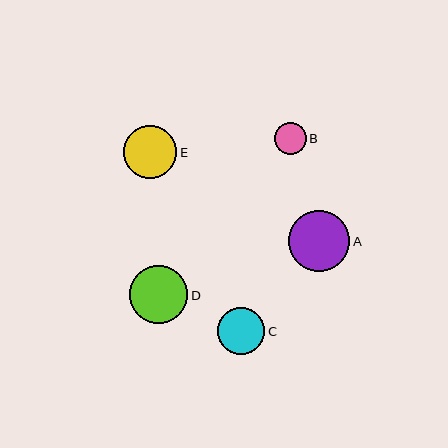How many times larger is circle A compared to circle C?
Circle A is approximately 1.3 times the size of circle C.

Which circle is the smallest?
Circle B is the smallest with a size of approximately 32 pixels.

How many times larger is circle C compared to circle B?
Circle C is approximately 1.5 times the size of circle B.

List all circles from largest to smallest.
From largest to smallest: A, D, E, C, B.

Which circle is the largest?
Circle A is the largest with a size of approximately 61 pixels.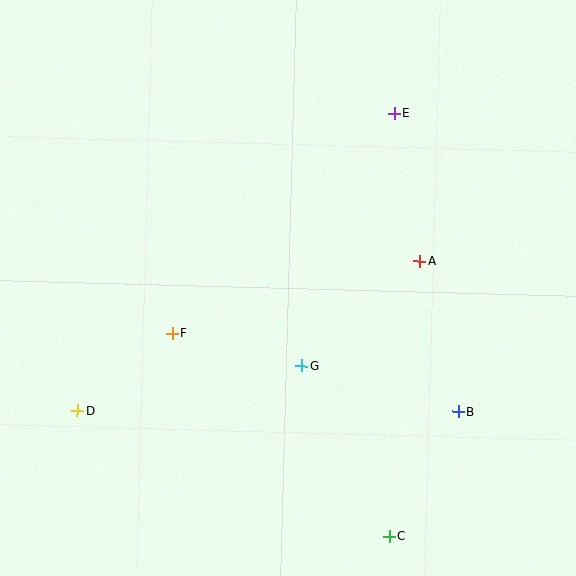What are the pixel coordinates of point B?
Point B is at (458, 412).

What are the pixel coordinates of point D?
Point D is at (77, 411).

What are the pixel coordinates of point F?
Point F is at (172, 333).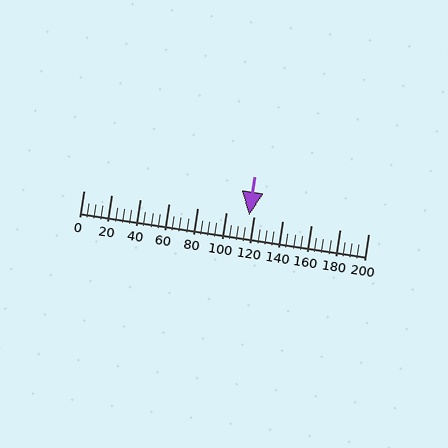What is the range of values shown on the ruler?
The ruler shows values from 0 to 200.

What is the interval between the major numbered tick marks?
The major tick marks are spaced 20 units apart.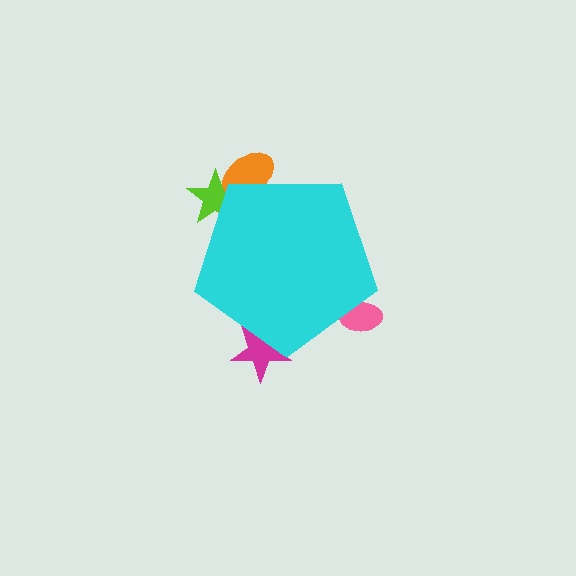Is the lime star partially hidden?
Yes, the lime star is partially hidden behind the cyan pentagon.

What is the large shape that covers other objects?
A cyan pentagon.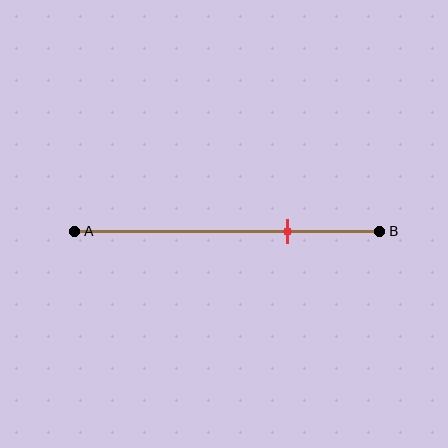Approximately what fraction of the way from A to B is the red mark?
The red mark is approximately 70% of the way from A to B.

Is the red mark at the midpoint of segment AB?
No, the mark is at about 70% from A, not at the 50% midpoint.